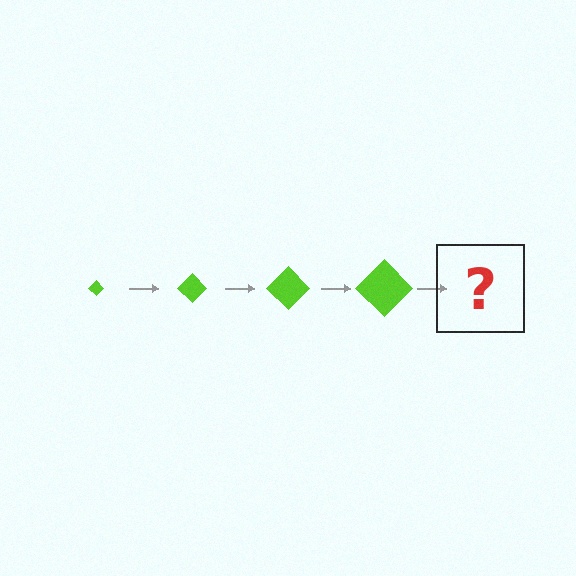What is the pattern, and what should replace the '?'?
The pattern is that the diamond gets progressively larger each step. The '?' should be a lime diamond, larger than the previous one.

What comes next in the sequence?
The next element should be a lime diamond, larger than the previous one.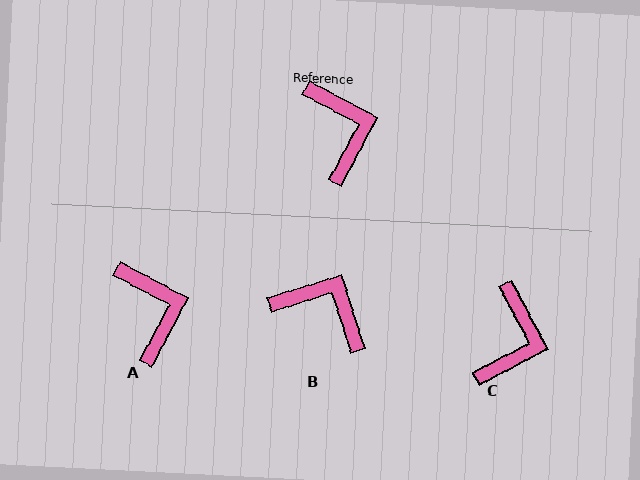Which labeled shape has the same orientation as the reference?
A.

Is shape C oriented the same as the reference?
No, it is off by about 34 degrees.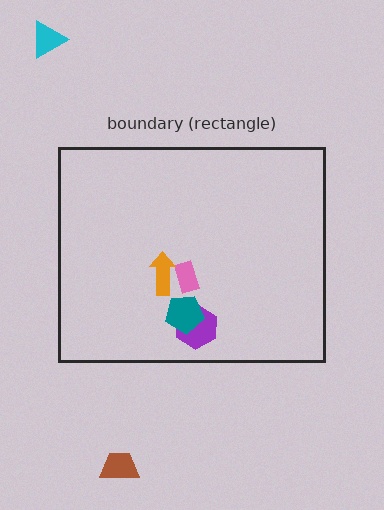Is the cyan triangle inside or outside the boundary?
Outside.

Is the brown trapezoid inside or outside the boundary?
Outside.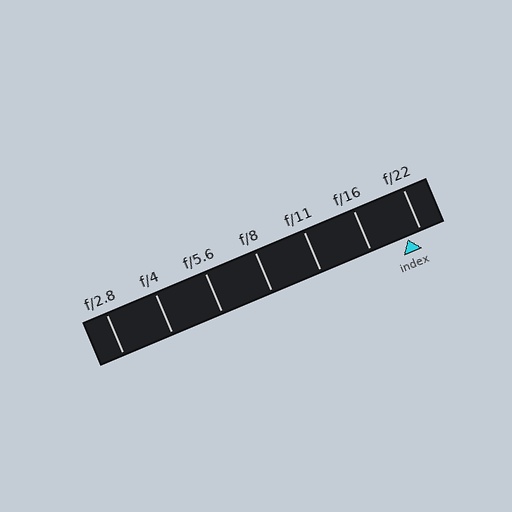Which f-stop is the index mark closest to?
The index mark is closest to f/22.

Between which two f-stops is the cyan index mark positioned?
The index mark is between f/16 and f/22.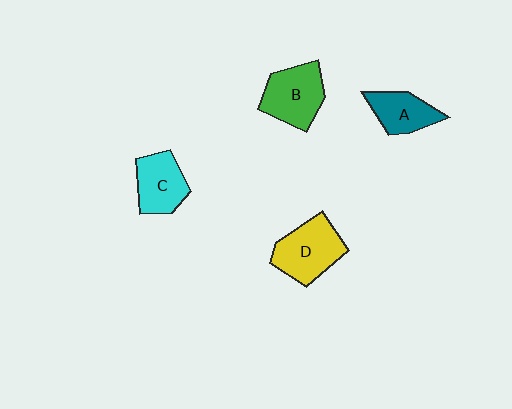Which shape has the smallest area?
Shape A (teal).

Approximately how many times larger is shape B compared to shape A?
Approximately 1.4 times.